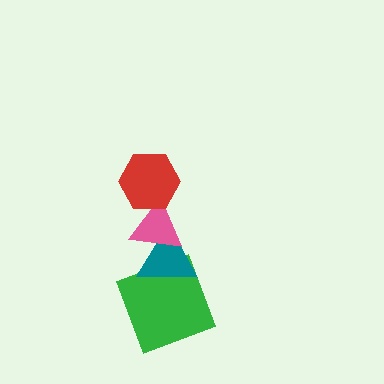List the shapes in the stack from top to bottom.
From top to bottom: the red hexagon, the pink triangle, the teal triangle, the green square.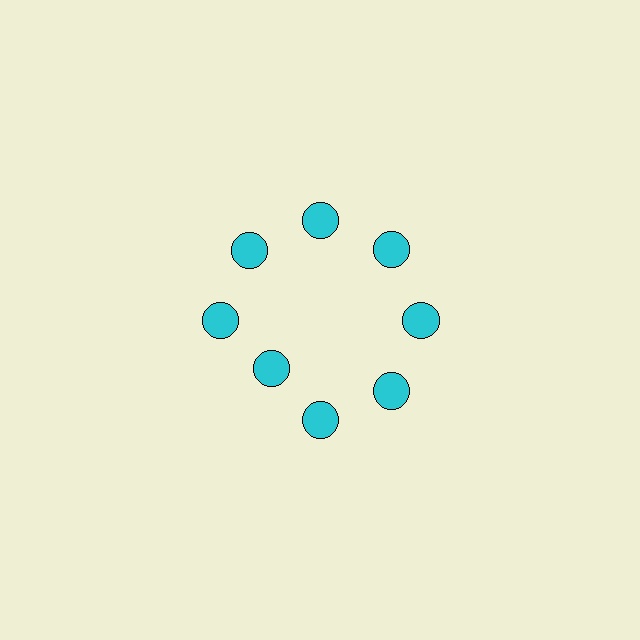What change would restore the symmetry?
The symmetry would be restored by moving it outward, back onto the ring so that all 8 circles sit at equal angles and equal distance from the center.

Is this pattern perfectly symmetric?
No. The 8 cyan circles are arranged in a ring, but one element near the 8 o'clock position is pulled inward toward the center, breaking the 8-fold rotational symmetry.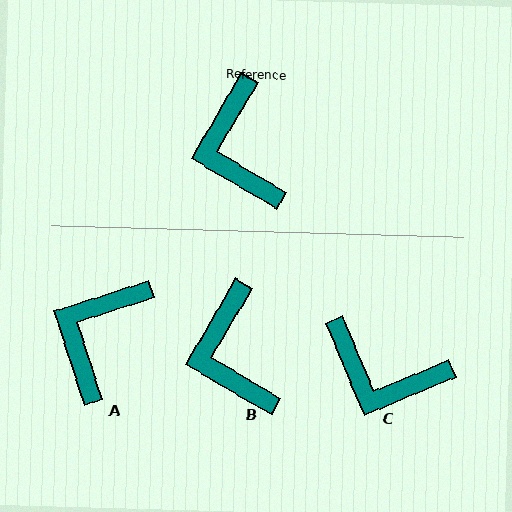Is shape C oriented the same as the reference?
No, it is off by about 53 degrees.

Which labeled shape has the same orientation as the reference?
B.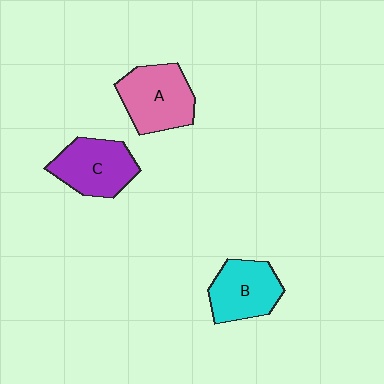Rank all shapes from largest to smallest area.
From largest to smallest: A (pink), C (purple), B (cyan).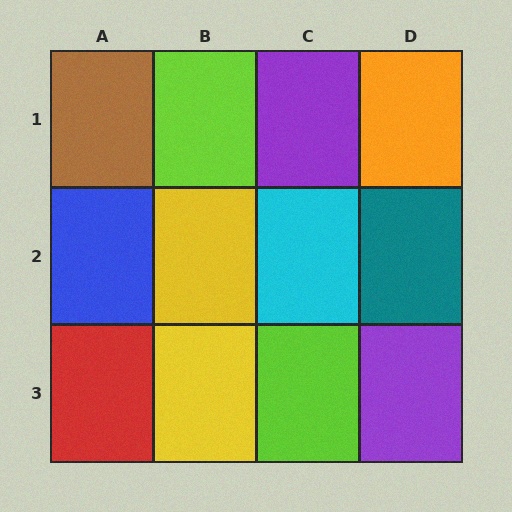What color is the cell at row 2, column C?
Cyan.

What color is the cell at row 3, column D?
Purple.